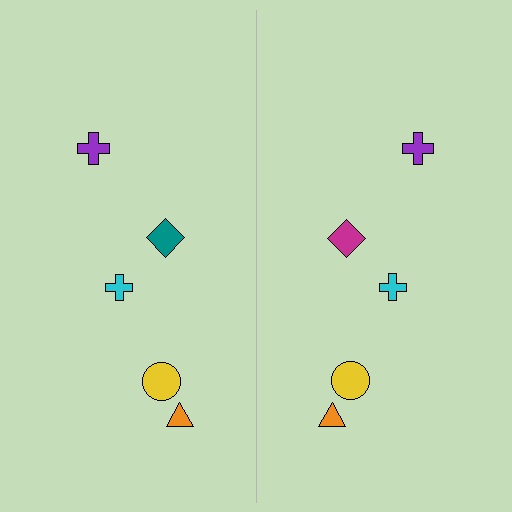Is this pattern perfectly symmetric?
No, the pattern is not perfectly symmetric. The magenta diamond on the right side breaks the symmetry — its mirror counterpart is teal.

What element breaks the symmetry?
The magenta diamond on the right side breaks the symmetry — its mirror counterpart is teal.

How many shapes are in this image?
There are 10 shapes in this image.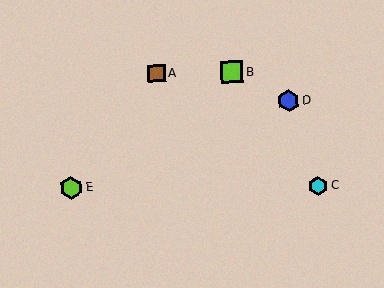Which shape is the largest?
The lime hexagon (labeled E) is the largest.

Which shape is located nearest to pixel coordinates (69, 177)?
The lime hexagon (labeled E) at (71, 188) is nearest to that location.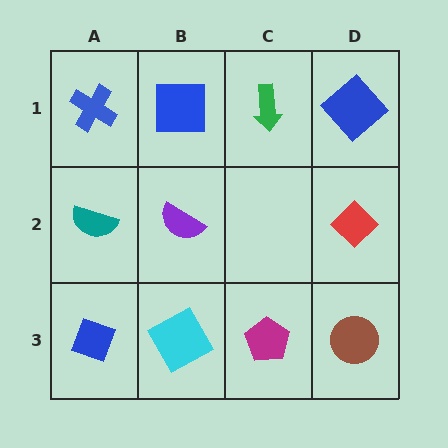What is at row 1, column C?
A green arrow.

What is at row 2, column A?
A teal semicircle.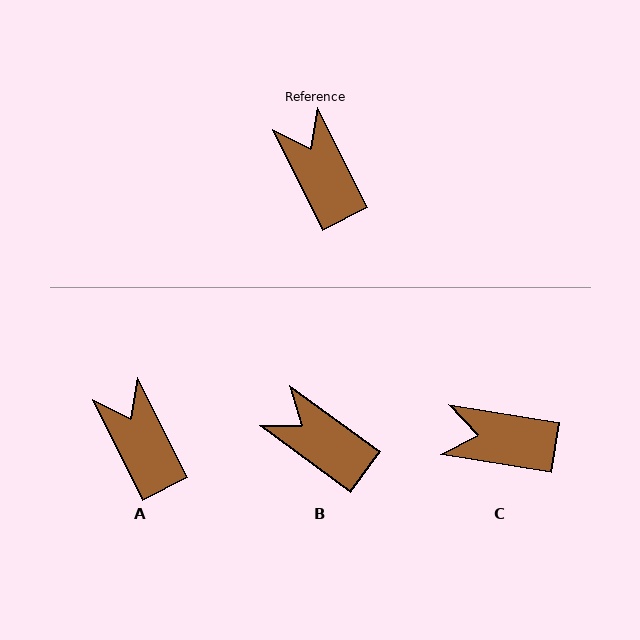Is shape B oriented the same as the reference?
No, it is off by about 27 degrees.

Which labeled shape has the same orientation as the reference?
A.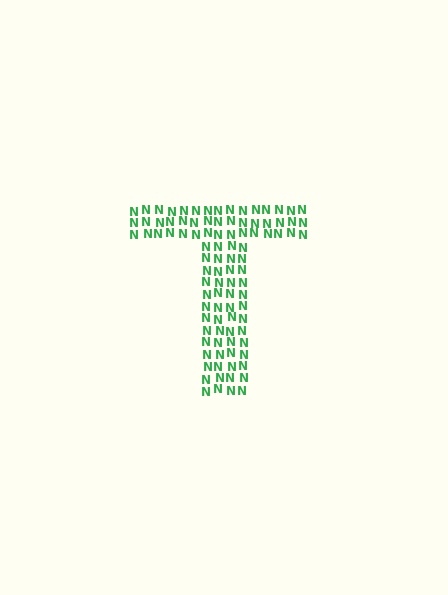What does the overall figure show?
The overall figure shows the letter T.